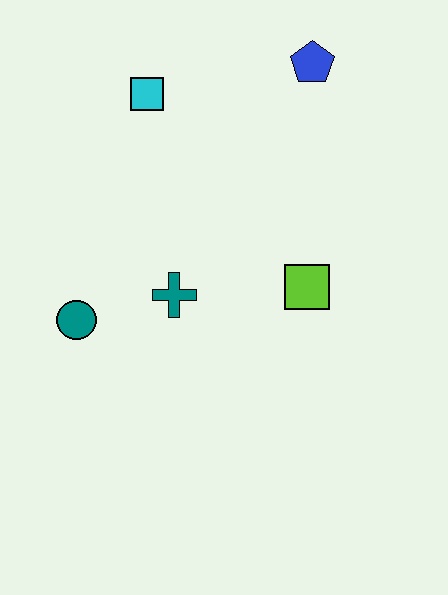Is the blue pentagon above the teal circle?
Yes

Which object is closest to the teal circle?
The teal cross is closest to the teal circle.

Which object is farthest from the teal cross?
The blue pentagon is farthest from the teal cross.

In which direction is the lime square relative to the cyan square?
The lime square is below the cyan square.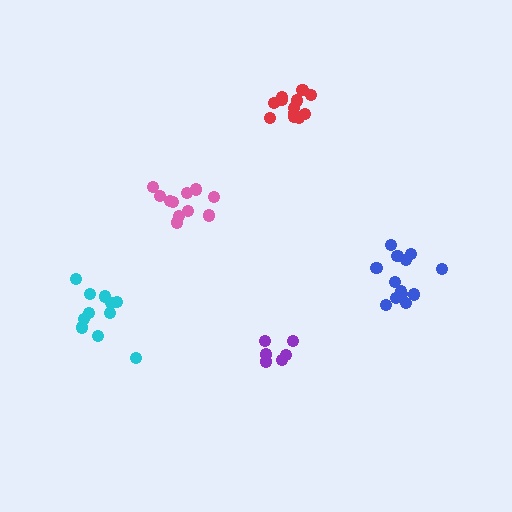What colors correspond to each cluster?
The clusters are colored: blue, cyan, red, purple, pink.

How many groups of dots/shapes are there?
There are 5 groups.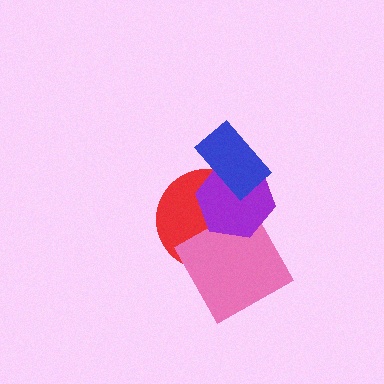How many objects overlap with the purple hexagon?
3 objects overlap with the purple hexagon.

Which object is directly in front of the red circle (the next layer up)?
The pink square is directly in front of the red circle.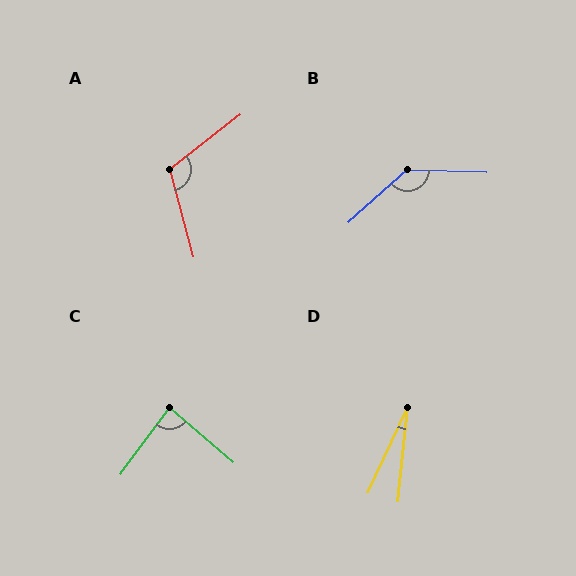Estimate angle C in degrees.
Approximately 86 degrees.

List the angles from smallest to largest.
D (19°), C (86°), A (113°), B (136°).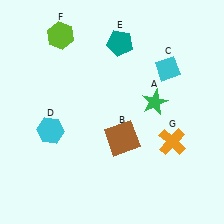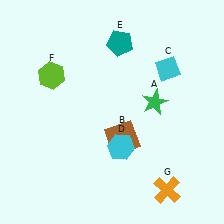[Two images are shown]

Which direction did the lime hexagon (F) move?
The lime hexagon (F) moved down.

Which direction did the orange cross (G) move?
The orange cross (G) moved down.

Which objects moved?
The objects that moved are: the cyan hexagon (D), the lime hexagon (F), the orange cross (G).